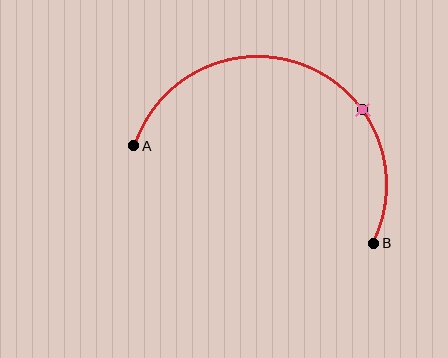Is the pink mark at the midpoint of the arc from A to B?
No. The pink mark lies on the arc but is closer to endpoint B. The arc midpoint would be at the point on the curve equidistant along the arc from both A and B.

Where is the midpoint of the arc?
The arc midpoint is the point on the curve farthest from the straight line joining A and B. It sits above that line.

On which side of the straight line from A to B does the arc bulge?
The arc bulges above the straight line connecting A and B.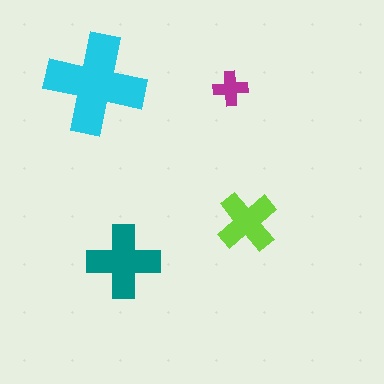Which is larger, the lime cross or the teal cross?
The teal one.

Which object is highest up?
The cyan cross is topmost.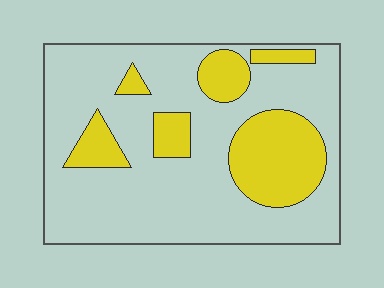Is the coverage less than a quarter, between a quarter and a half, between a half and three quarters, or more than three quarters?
Between a quarter and a half.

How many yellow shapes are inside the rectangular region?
6.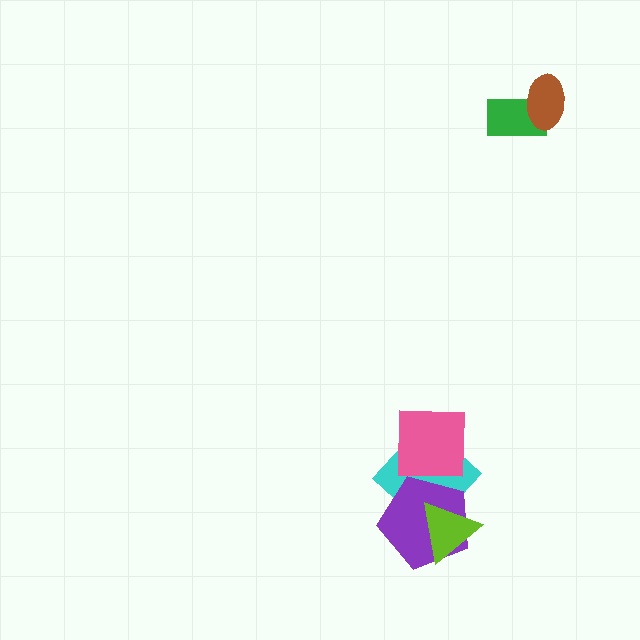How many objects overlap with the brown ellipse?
1 object overlaps with the brown ellipse.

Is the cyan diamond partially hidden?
Yes, it is partially covered by another shape.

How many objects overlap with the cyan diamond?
3 objects overlap with the cyan diamond.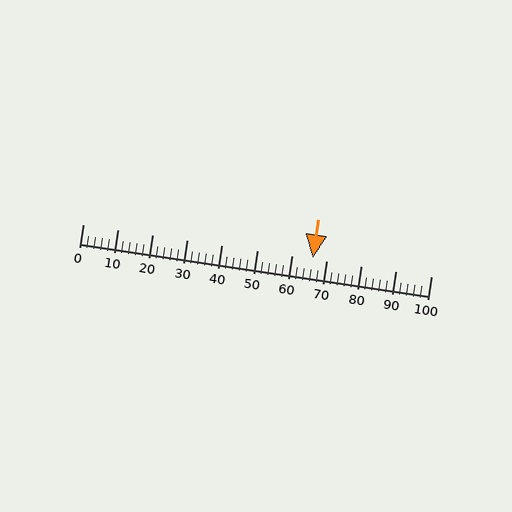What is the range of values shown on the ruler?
The ruler shows values from 0 to 100.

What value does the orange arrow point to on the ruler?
The orange arrow points to approximately 66.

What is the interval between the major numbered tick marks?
The major tick marks are spaced 10 units apart.